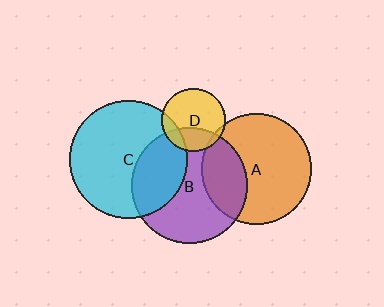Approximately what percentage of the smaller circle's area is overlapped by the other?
Approximately 30%.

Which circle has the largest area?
Circle C (cyan).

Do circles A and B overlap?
Yes.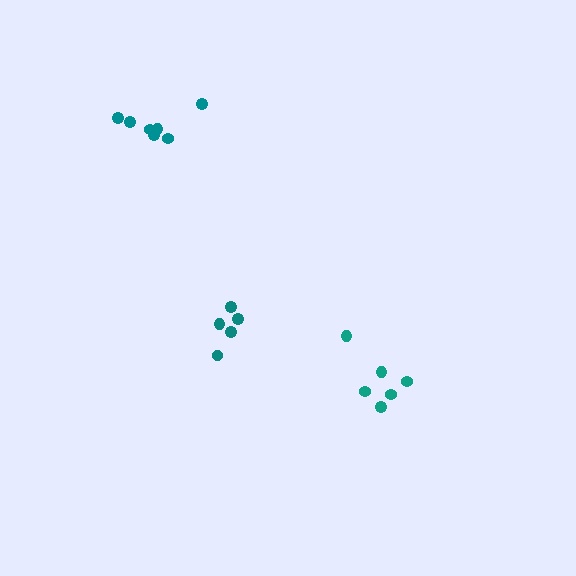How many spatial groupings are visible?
There are 3 spatial groupings.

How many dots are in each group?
Group 1: 5 dots, Group 2: 7 dots, Group 3: 6 dots (18 total).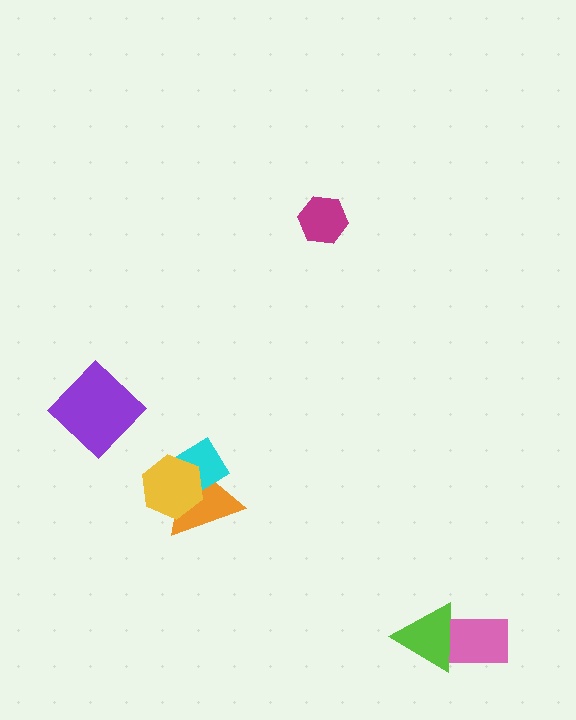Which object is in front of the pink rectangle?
The lime triangle is in front of the pink rectangle.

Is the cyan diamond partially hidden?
Yes, it is partially covered by another shape.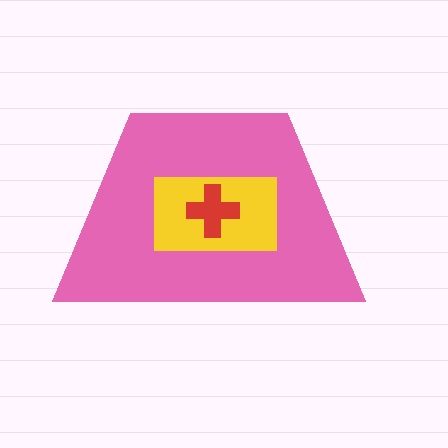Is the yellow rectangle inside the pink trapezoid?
Yes.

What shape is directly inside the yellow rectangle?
The red cross.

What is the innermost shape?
The red cross.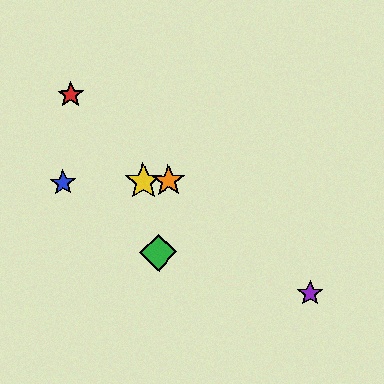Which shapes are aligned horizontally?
The blue star, the yellow star, the orange star are aligned horizontally.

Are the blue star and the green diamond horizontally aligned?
No, the blue star is at y≈183 and the green diamond is at y≈253.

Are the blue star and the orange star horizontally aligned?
Yes, both are at y≈183.